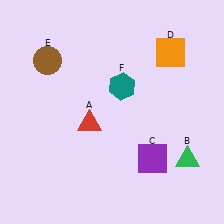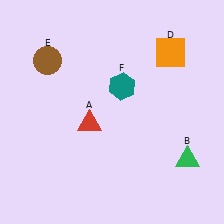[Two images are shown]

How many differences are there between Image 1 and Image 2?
There is 1 difference between the two images.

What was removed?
The purple square (C) was removed in Image 2.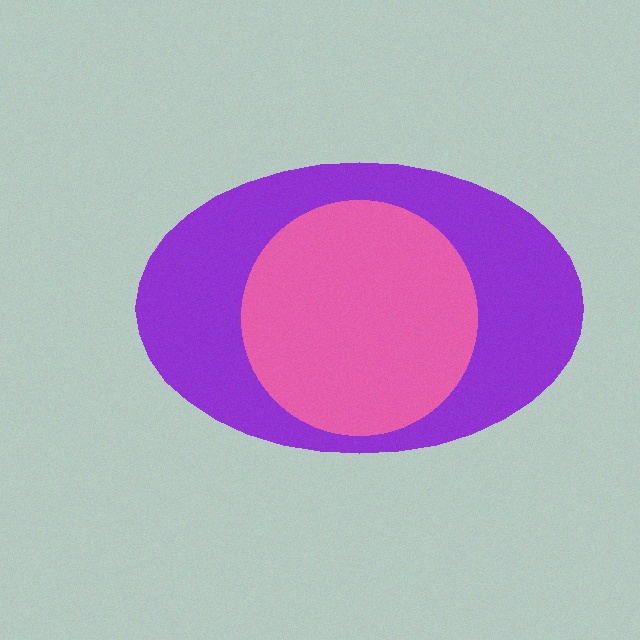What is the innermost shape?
The pink circle.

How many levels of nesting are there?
2.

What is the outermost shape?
The purple ellipse.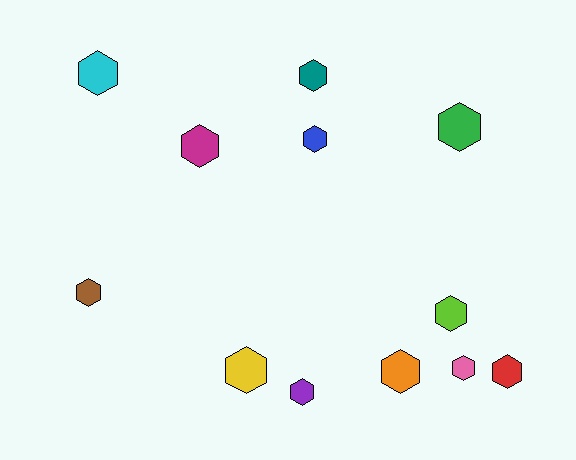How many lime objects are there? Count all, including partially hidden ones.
There is 1 lime object.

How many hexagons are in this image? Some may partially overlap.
There are 12 hexagons.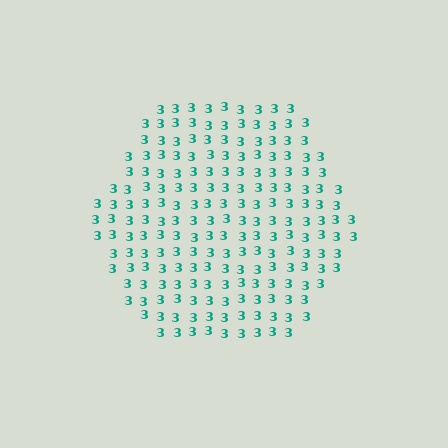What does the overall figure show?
The overall figure shows a hexagon.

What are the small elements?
The small elements are digit 3's.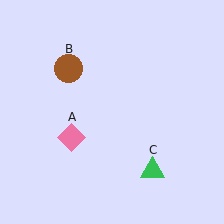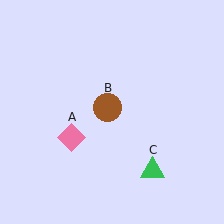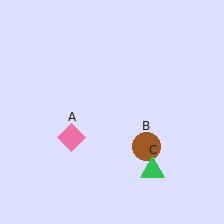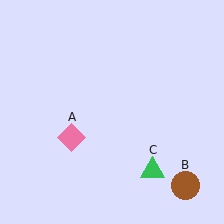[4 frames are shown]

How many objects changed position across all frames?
1 object changed position: brown circle (object B).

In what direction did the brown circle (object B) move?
The brown circle (object B) moved down and to the right.